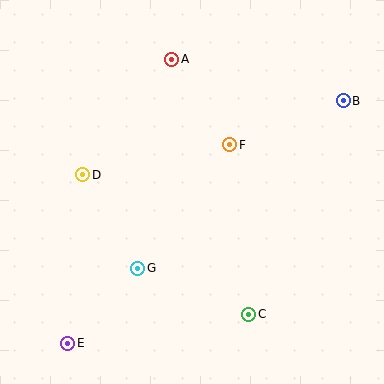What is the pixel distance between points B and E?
The distance between B and E is 367 pixels.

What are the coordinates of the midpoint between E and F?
The midpoint between E and F is at (149, 244).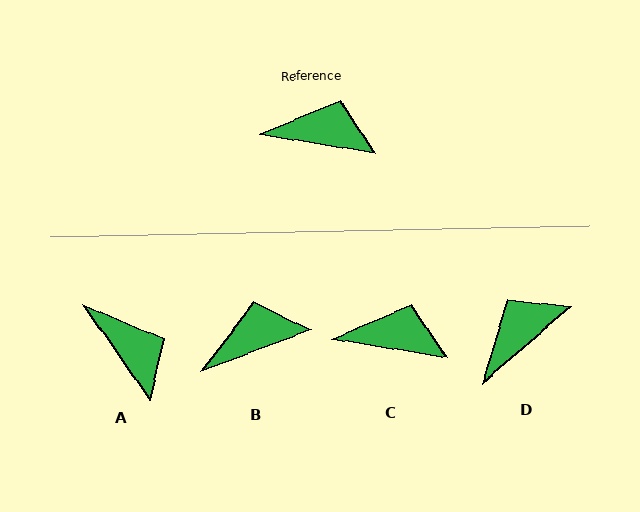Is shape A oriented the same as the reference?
No, it is off by about 46 degrees.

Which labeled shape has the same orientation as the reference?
C.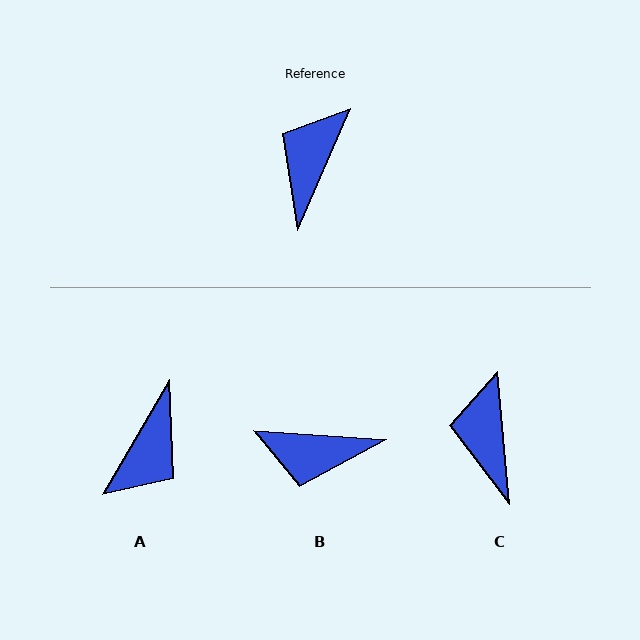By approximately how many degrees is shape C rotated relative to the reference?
Approximately 28 degrees counter-clockwise.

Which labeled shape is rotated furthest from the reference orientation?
A, about 173 degrees away.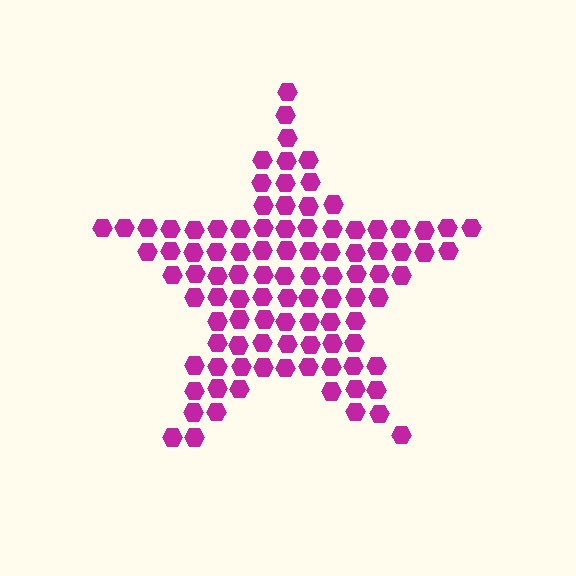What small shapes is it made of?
It is made of small hexagons.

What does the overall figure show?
The overall figure shows a star.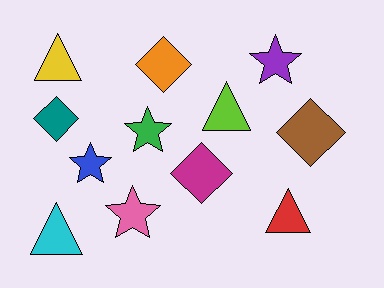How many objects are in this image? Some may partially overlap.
There are 12 objects.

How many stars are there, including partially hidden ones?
There are 4 stars.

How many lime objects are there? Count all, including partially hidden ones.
There is 1 lime object.